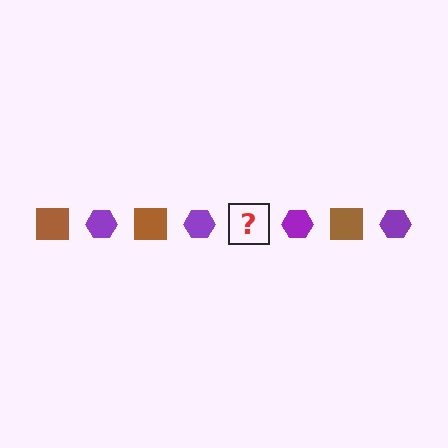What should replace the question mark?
The question mark should be replaced with a brown square.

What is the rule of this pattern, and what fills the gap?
The rule is that the pattern alternates between brown square and purple hexagon. The gap should be filled with a brown square.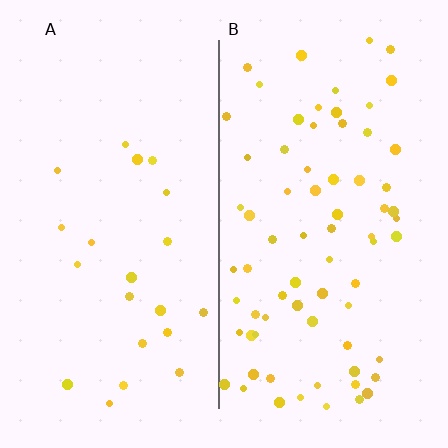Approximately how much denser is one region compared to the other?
Approximately 3.3× — region B over region A.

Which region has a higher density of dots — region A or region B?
B (the right).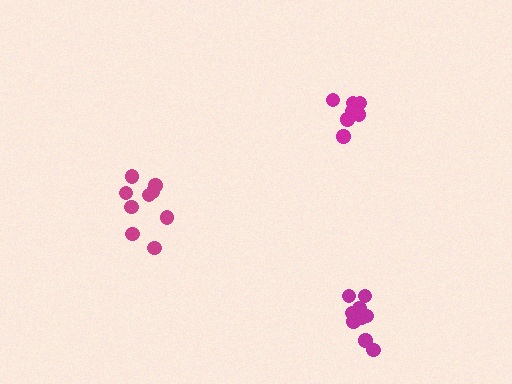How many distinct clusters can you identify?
There are 3 distinct clusters.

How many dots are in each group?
Group 1: 9 dots, Group 2: 7 dots, Group 3: 9 dots (25 total).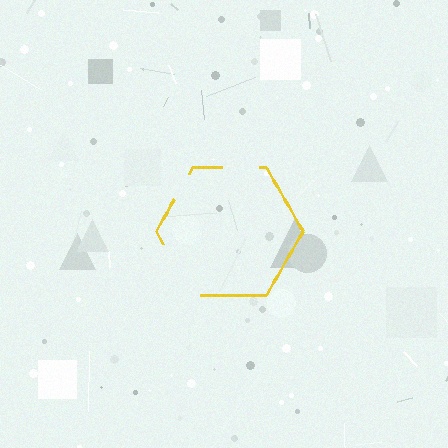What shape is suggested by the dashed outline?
The dashed outline suggests a hexagon.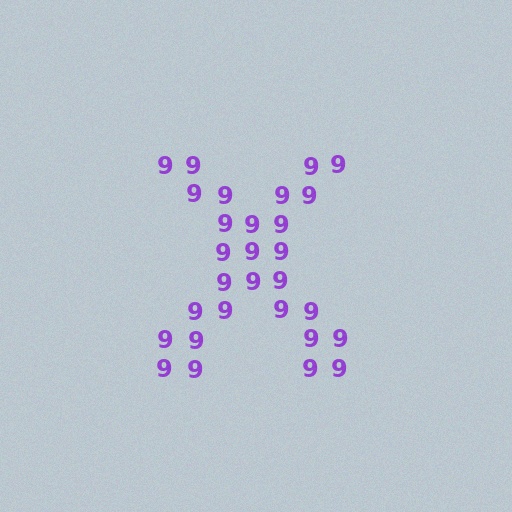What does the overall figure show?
The overall figure shows the letter X.